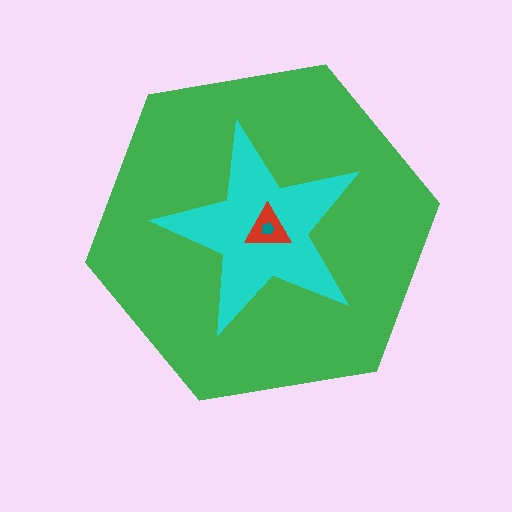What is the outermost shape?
The green hexagon.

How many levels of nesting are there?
4.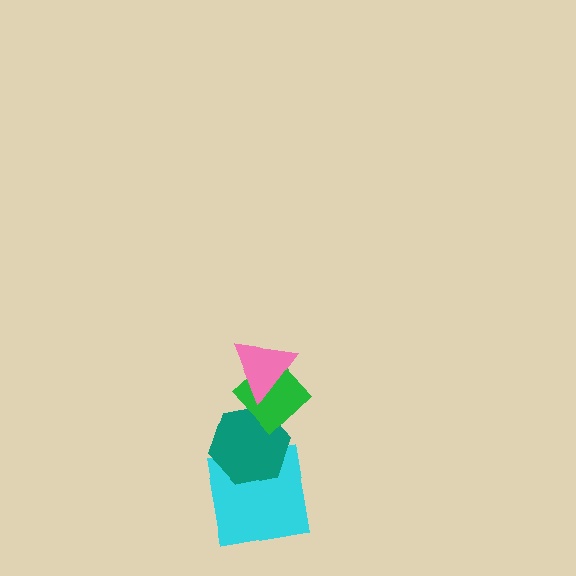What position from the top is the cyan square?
The cyan square is 4th from the top.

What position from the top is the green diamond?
The green diamond is 2nd from the top.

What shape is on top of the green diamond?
The pink triangle is on top of the green diamond.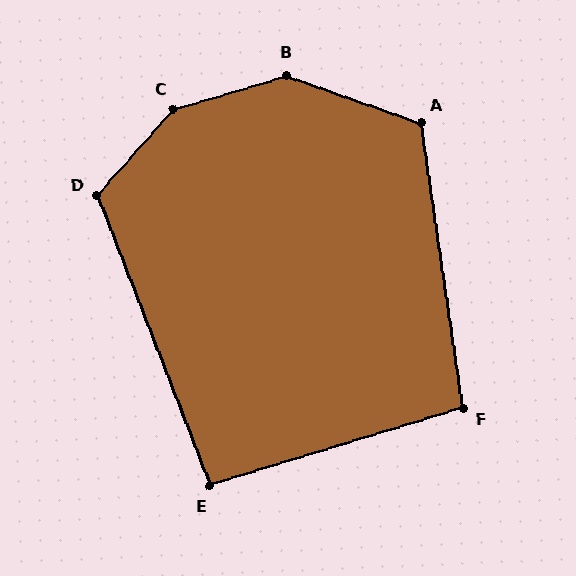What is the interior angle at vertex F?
Approximately 99 degrees (obtuse).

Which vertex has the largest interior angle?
C, at approximately 148 degrees.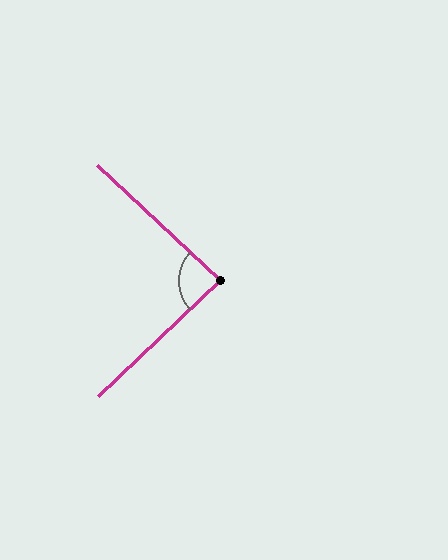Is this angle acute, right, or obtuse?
It is approximately a right angle.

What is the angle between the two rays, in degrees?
Approximately 87 degrees.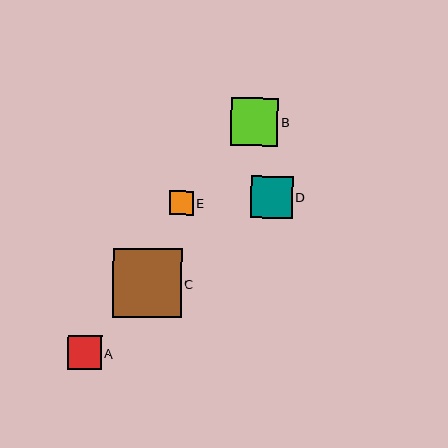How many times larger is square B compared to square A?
Square B is approximately 1.4 times the size of square A.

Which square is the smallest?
Square E is the smallest with a size of approximately 24 pixels.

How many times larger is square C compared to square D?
Square C is approximately 1.6 times the size of square D.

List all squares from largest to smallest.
From largest to smallest: C, B, D, A, E.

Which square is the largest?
Square C is the largest with a size of approximately 69 pixels.